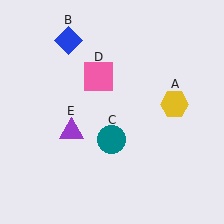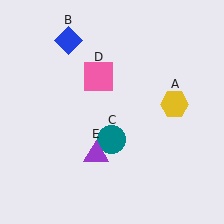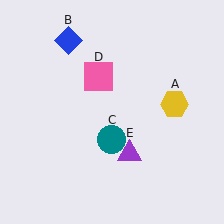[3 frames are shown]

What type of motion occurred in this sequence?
The purple triangle (object E) rotated counterclockwise around the center of the scene.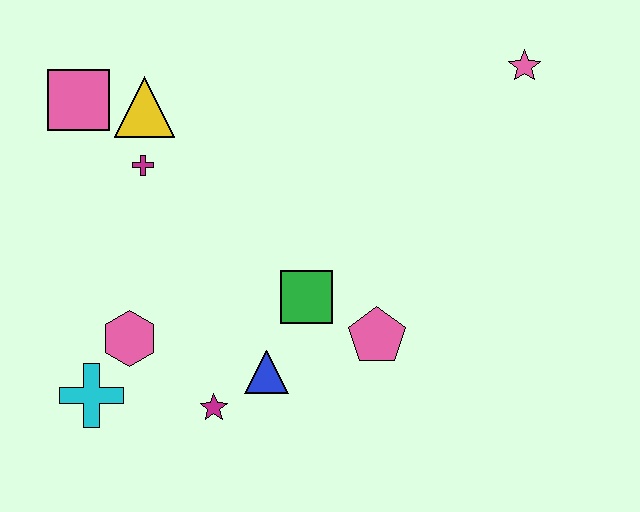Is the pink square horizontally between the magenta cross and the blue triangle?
No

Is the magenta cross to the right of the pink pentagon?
No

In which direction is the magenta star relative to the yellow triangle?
The magenta star is below the yellow triangle.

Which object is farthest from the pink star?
The cyan cross is farthest from the pink star.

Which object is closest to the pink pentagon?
The green square is closest to the pink pentagon.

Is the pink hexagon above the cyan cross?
Yes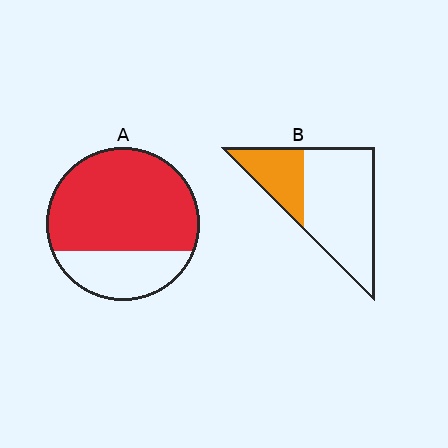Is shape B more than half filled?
No.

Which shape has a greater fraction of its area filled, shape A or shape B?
Shape A.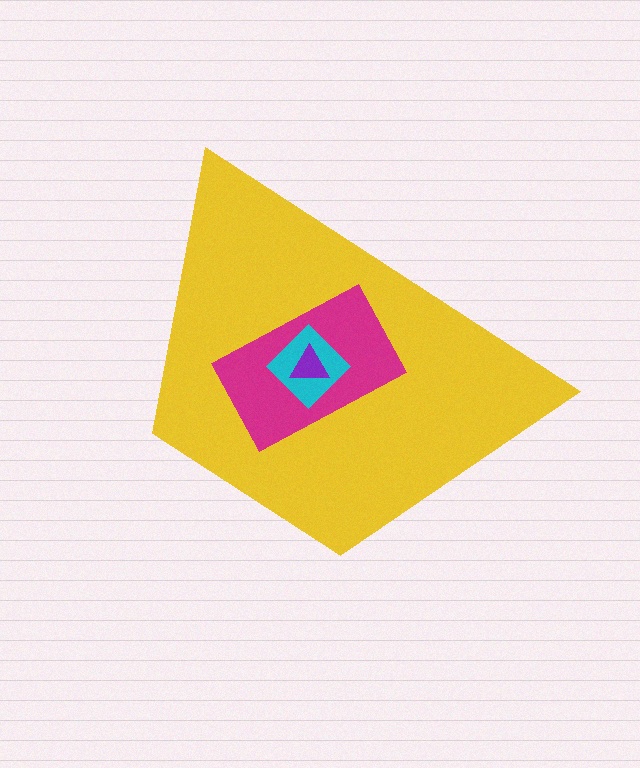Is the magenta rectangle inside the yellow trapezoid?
Yes.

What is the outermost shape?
The yellow trapezoid.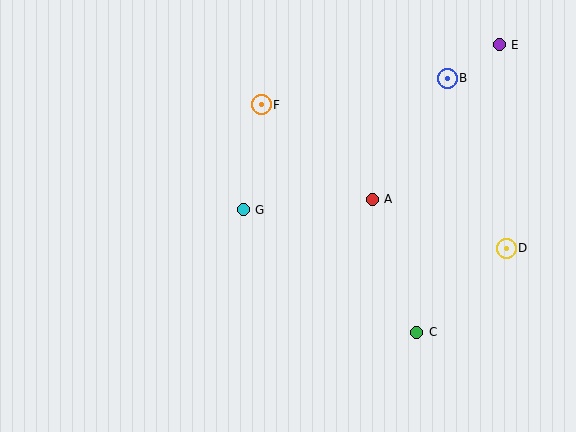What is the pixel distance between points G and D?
The distance between G and D is 266 pixels.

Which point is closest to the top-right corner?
Point E is closest to the top-right corner.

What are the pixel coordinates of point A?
Point A is at (372, 199).